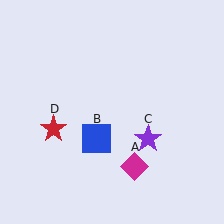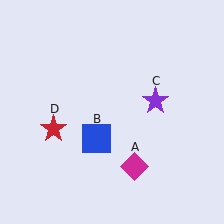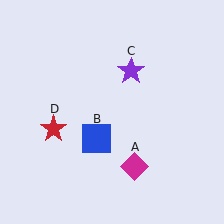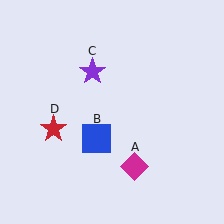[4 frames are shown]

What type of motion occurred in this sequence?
The purple star (object C) rotated counterclockwise around the center of the scene.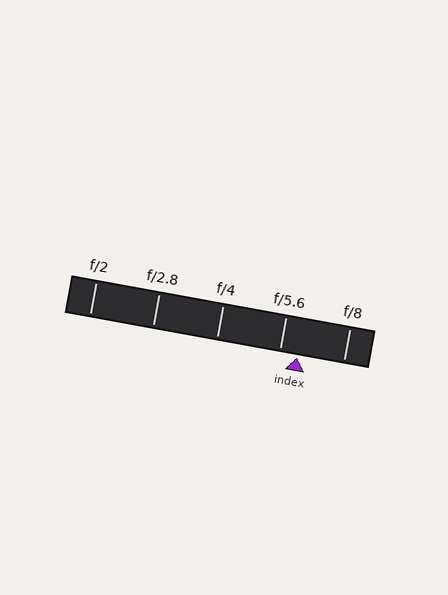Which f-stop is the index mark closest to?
The index mark is closest to f/5.6.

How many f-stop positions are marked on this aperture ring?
There are 5 f-stop positions marked.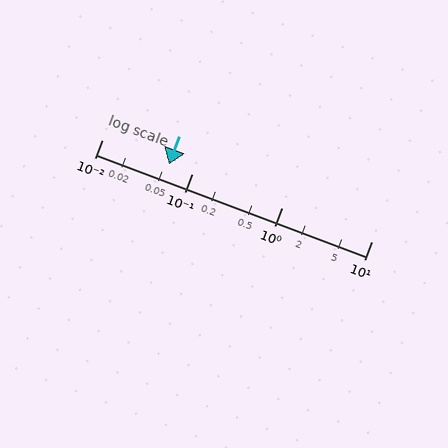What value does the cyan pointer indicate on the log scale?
The pointer indicates approximately 0.055.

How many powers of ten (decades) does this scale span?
The scale spans 3 decades, from 0.01 to 10.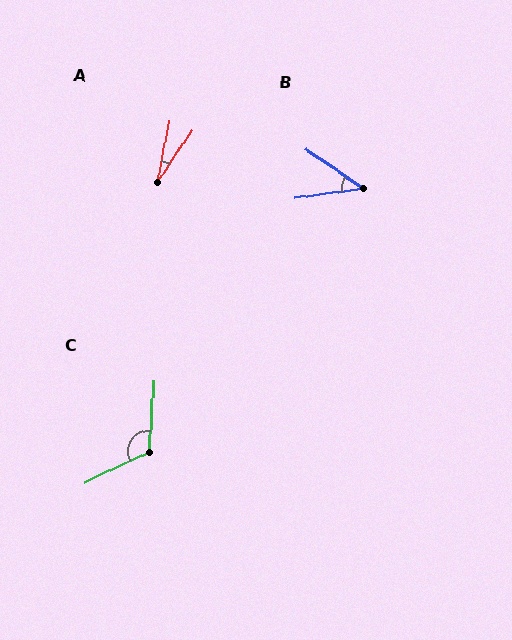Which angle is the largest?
C, at approximately 119 degrees.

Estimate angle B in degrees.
Approximately 42 degrees.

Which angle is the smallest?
A, at approximately 22 degrees.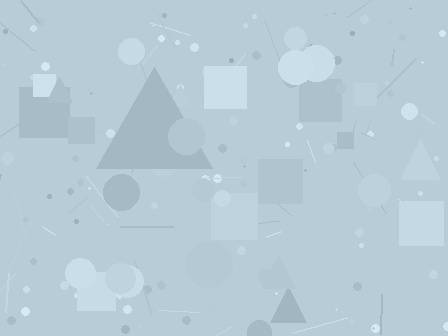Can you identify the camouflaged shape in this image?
The camouflaged shape is a triangle.